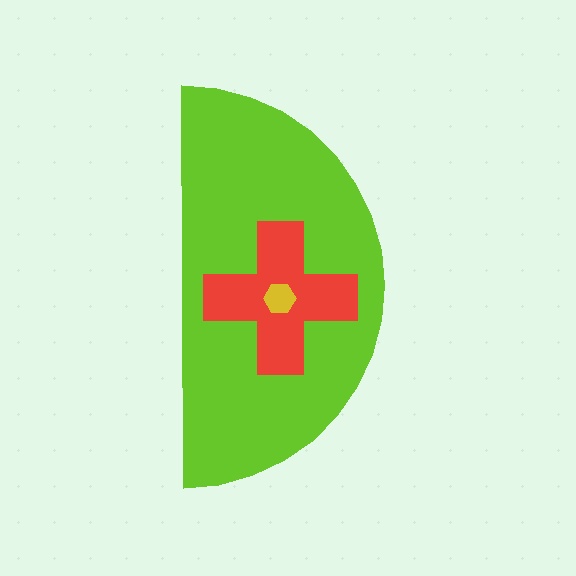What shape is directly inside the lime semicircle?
The red cross.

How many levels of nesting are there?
3.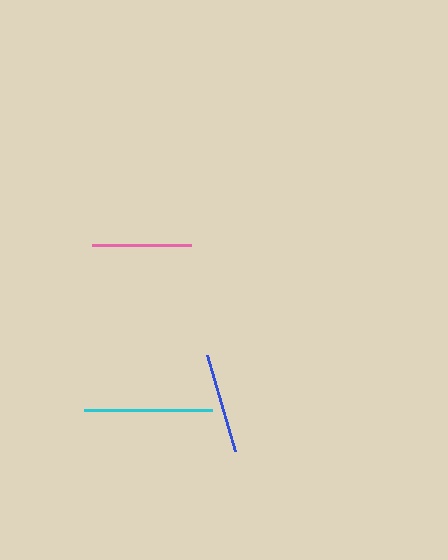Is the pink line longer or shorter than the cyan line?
The cyan line is longer than the pink line.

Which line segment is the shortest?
The pink line is the shortest at approximately 99 pixels.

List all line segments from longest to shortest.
From longest to shortest: cyan, blue, pink.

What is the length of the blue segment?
The blue segment is approximately 100 pixels long.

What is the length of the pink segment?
The pink segment is approximately 99 pixels long.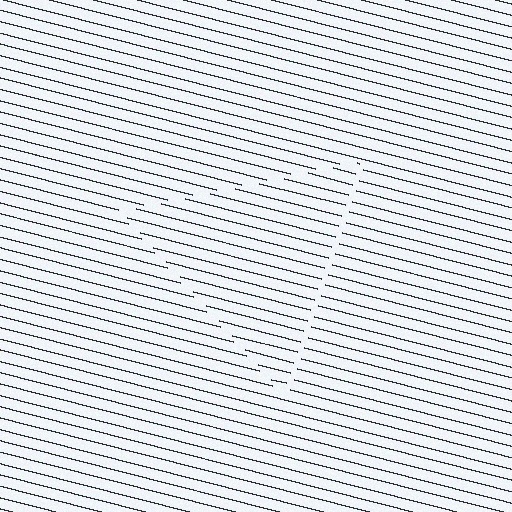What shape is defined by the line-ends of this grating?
An illusory triangle. The interior of the shape contains the same grating, shifted by half a period — the contour is defined by the phase discontinuity where line-ends from the inner and outer gratings abut.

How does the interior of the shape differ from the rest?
The interior of the shape contains the same grating, shifted by half a period — the contour is defined by the phase discontinuity where line-ends from the inner and outer gratings abut.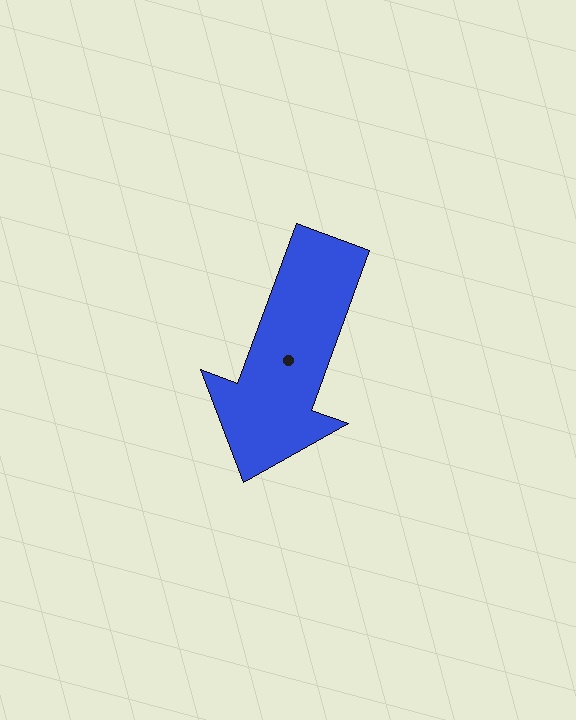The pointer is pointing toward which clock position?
Roughly 7 o'clock.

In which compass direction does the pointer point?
South.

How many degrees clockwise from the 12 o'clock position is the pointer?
Approximately 200 degrees.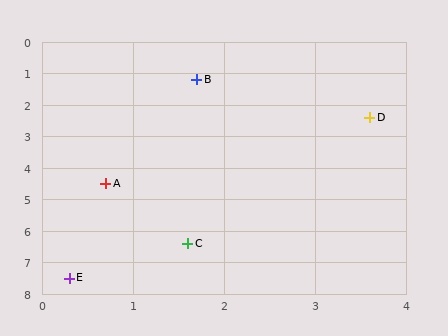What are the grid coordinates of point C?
Point C is at approximately (1.6, 6.4).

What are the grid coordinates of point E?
Point E is at approximately (0.3, 7.5).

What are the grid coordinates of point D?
Point D is at approximately (3.6, 2.4).